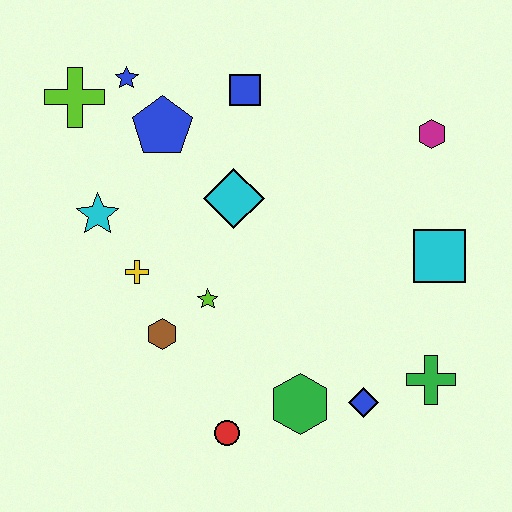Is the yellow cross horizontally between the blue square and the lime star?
No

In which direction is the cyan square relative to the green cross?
The cyan square is above the green cross.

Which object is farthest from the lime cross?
The green cross is farthest from the lime cross.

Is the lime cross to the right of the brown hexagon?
No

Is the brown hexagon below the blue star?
Yes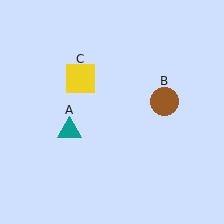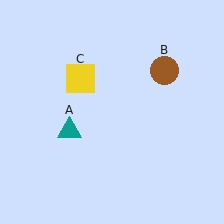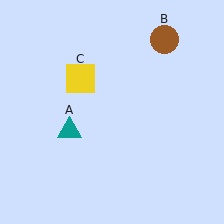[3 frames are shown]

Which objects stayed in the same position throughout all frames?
Teal triangle (object A) and yellow square (object C) remained stationary.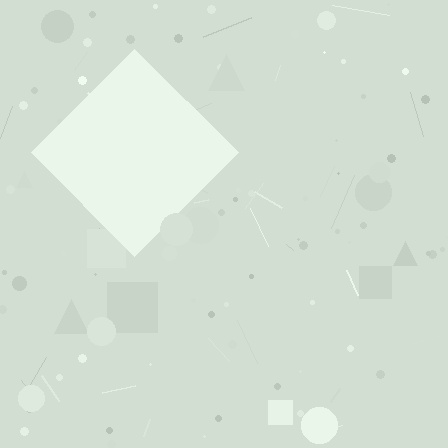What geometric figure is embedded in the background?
A diamond is embedded in the background.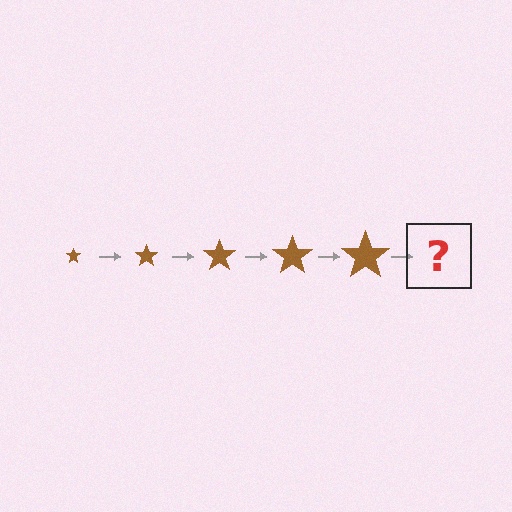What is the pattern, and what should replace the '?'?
The pattern is that the star gets progressively larger each step. The '?' should be a brown star, larger than the previous one.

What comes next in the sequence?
The next element should be a brown star, larger than the previous one.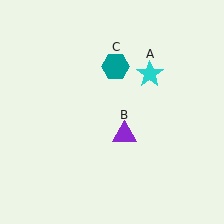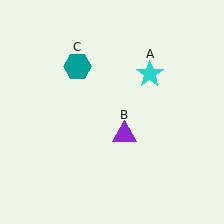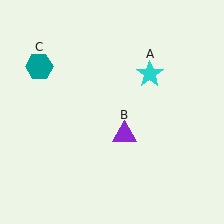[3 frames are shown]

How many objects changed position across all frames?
1 object changed position: teal hexagon (object C).